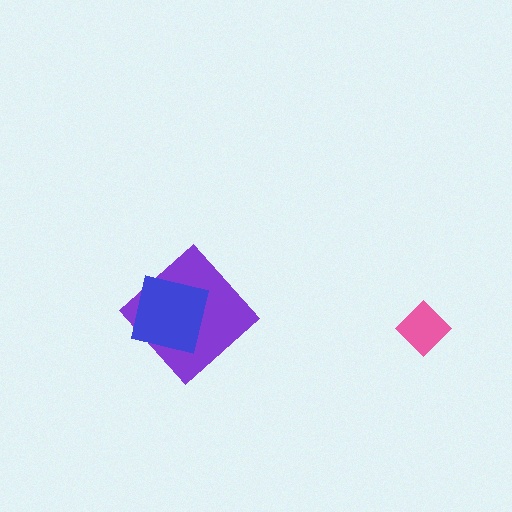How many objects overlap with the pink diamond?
0 objects overlap with the pink diamond.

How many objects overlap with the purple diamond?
1 object overlaps with the purple diamond.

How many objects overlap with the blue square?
1 object overlaps with the blue square.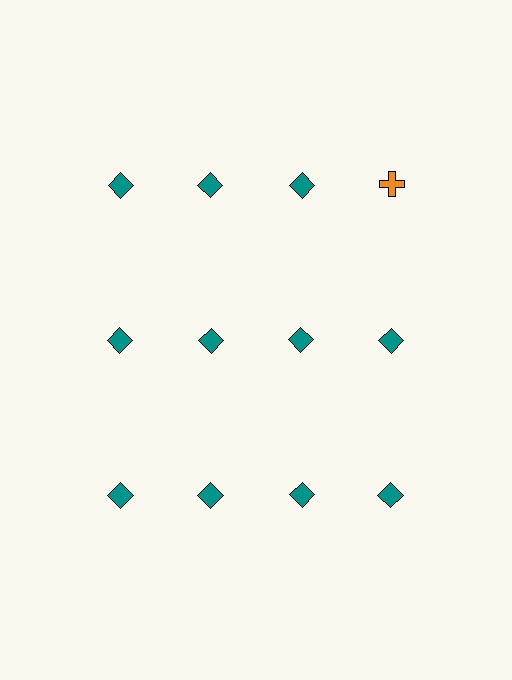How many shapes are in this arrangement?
There are 12 shapes arranged in a grid pattern.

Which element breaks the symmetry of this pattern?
The orange cross in the top row, second from right column breaks the symmetry. All other shapes are teal diamonds.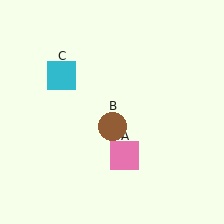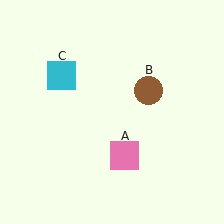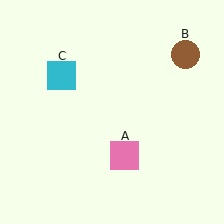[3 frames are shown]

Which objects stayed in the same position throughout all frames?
Pink square (object A) and cyan square (object C) remained stationary.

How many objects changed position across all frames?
1 object changed position: brown circle (object B).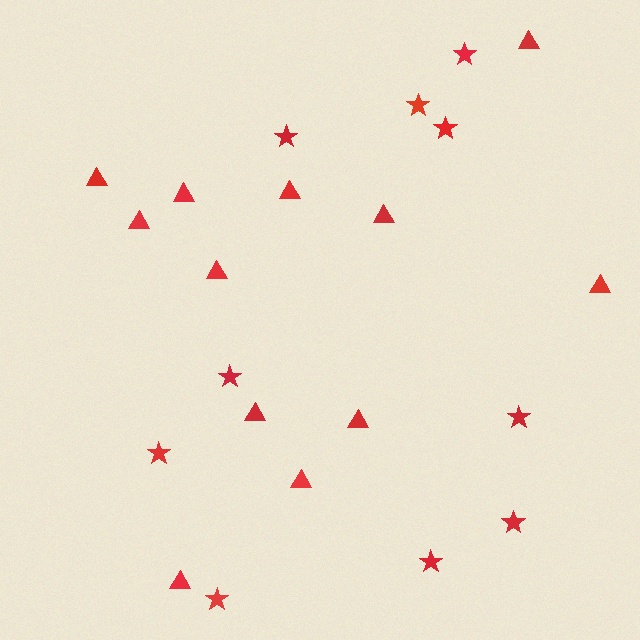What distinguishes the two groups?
There are 2 groups: one group of triangles (12) and one group of stars (10).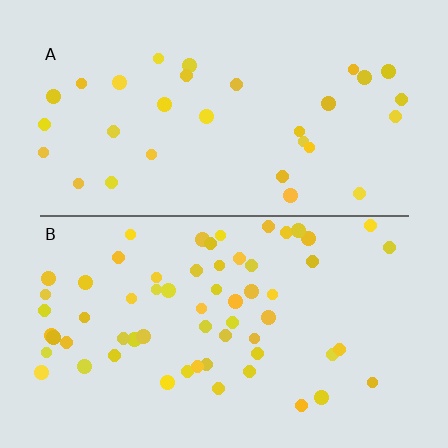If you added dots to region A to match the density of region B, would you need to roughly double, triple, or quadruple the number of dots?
Approximately double.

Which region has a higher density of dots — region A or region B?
B (the bottom).